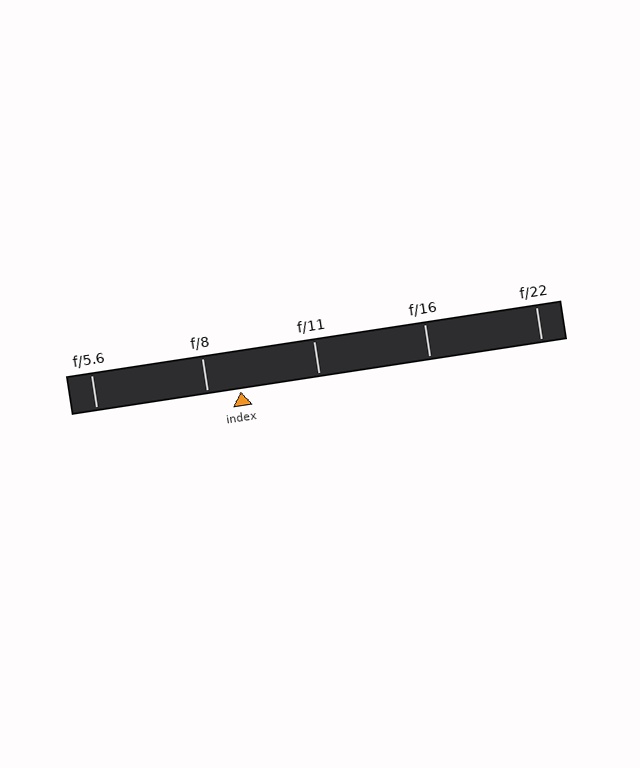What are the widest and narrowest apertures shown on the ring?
The widest aperture shown is f/5.6 and the narrowest is f/22.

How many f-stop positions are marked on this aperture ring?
There are 5 f-stop positions marked.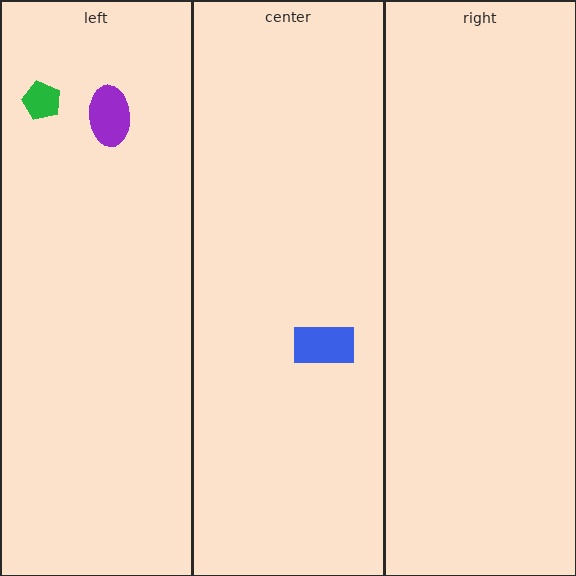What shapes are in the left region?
The green pentagon, the purple ellipse.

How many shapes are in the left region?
2.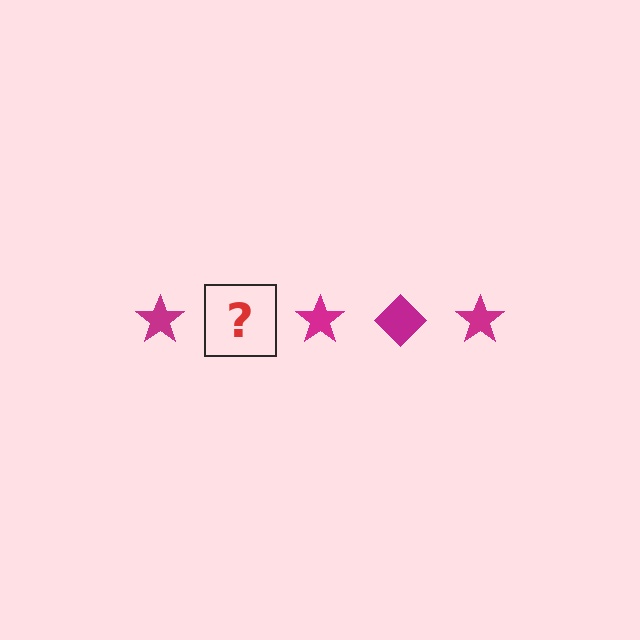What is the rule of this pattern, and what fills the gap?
The rule is that the pattern cycles through star, diamond shapes in magenta. The gap should be filled with a magenta diamond.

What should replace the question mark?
The question mark should be replaced with a magenta diamond.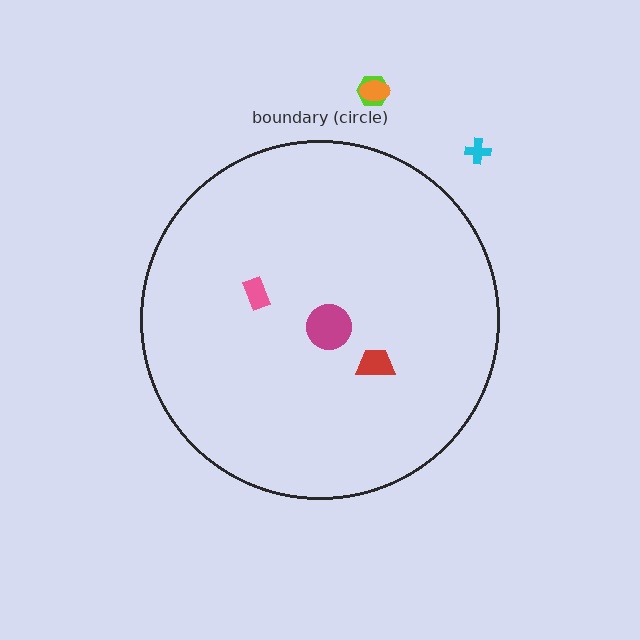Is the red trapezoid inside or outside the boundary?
Inside.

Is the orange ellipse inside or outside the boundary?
Outside.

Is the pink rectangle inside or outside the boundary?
Inside.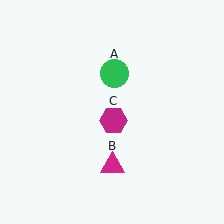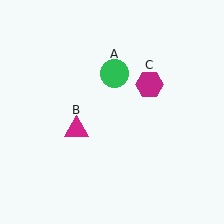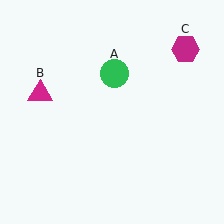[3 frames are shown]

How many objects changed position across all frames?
2 objects changed position: magenta triangle (object B), magenta hexagon (object C).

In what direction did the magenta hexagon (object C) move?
The magenta hexagon (object C) moved up and to the right.